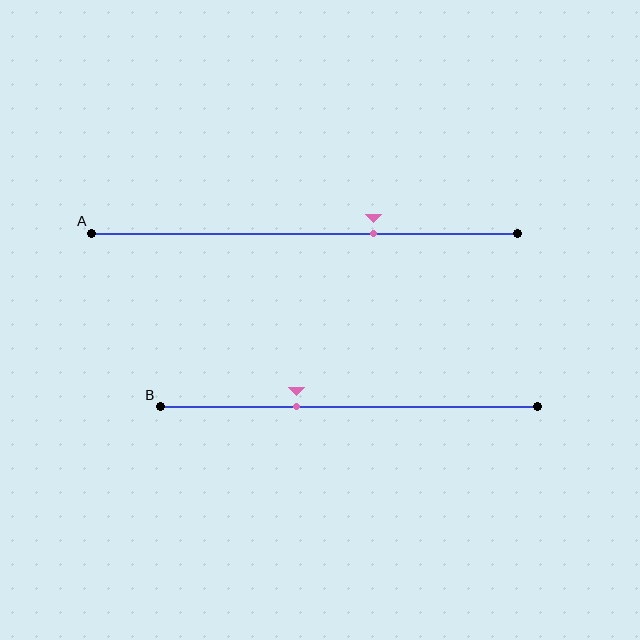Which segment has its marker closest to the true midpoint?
Segment B has its marker closest to the true midpoint.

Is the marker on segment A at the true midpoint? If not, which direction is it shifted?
No, the marker on segment A is shifted to the right by about 16% of the segment length.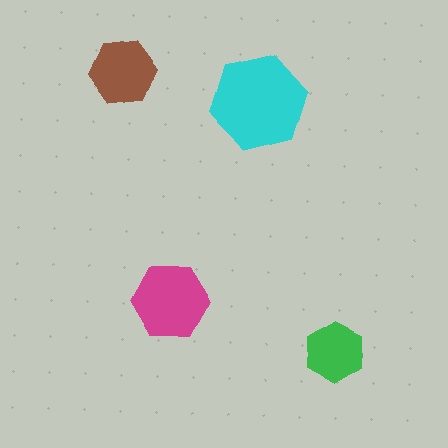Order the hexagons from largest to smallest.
the cyan one, the magenta one, the brown one, the green one.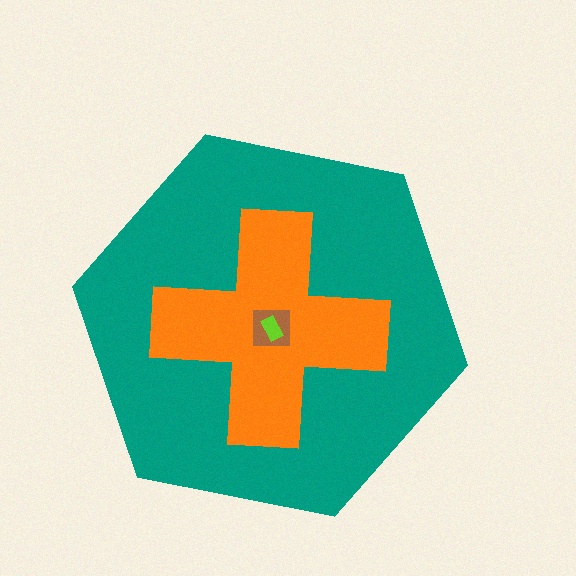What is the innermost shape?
The lime rectangle.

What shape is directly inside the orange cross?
The brown square.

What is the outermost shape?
The teal hexagon.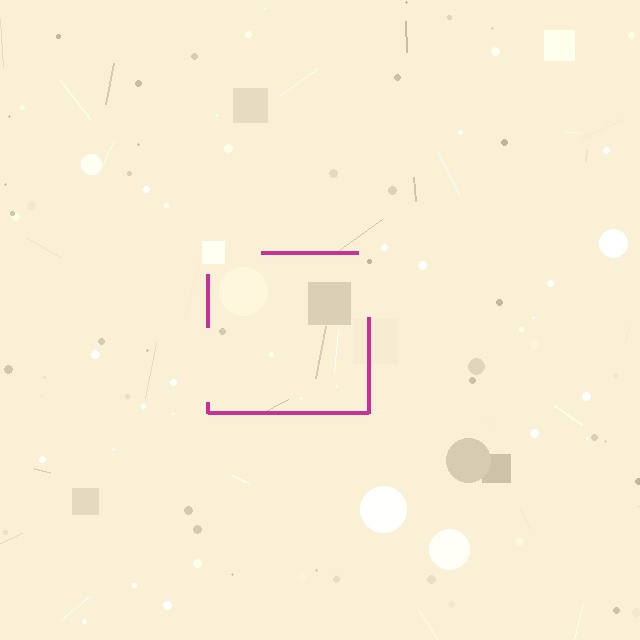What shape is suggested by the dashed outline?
The dashed outline suggests a square.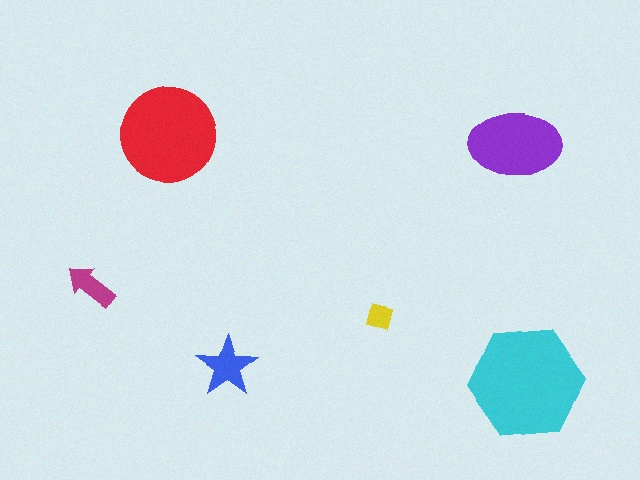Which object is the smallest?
The yellow square.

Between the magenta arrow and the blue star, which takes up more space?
The blue star.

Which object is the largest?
The cyan hexagon.